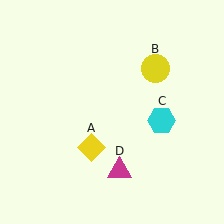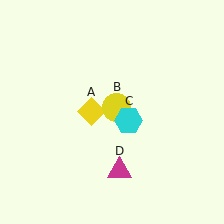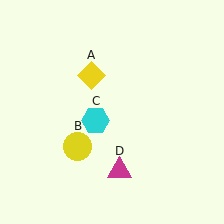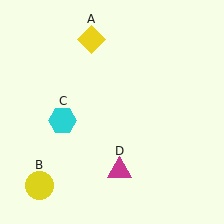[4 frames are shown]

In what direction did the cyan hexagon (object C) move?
The cyan hexagon (object C) moved left.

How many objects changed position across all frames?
3 objects changed position: yellow diamond (object A), yellow circle (object B), cyan hexagon (object C).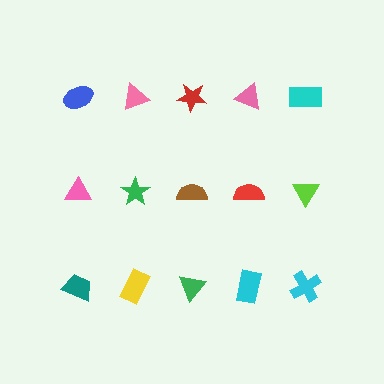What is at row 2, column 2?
A green star.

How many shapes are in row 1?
5 shapes.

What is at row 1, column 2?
A pink triangle.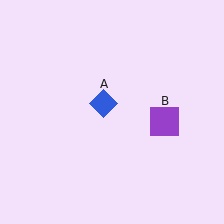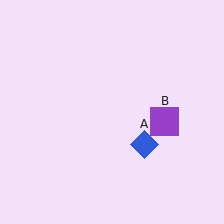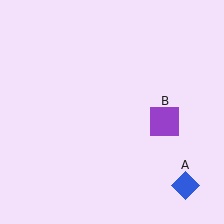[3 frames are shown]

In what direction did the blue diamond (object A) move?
The blue diamond (object A) moved down and to the right.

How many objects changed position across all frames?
1 object changed position: blue diamond (object A).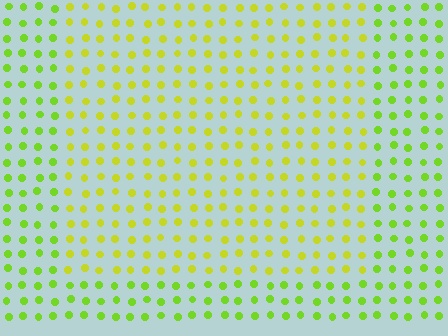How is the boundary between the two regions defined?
The boundary is defined purely by a slight shift in hue (about 27 degrees). Spacing, size, and orientation are identical on both sides.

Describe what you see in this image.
The image is filled with small lime elements in a uniform arrangement. A rectangle-shaped region is visible where the elements are tinted to a slightly different hue, forming a subtle color boundary.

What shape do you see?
I see a rectangle.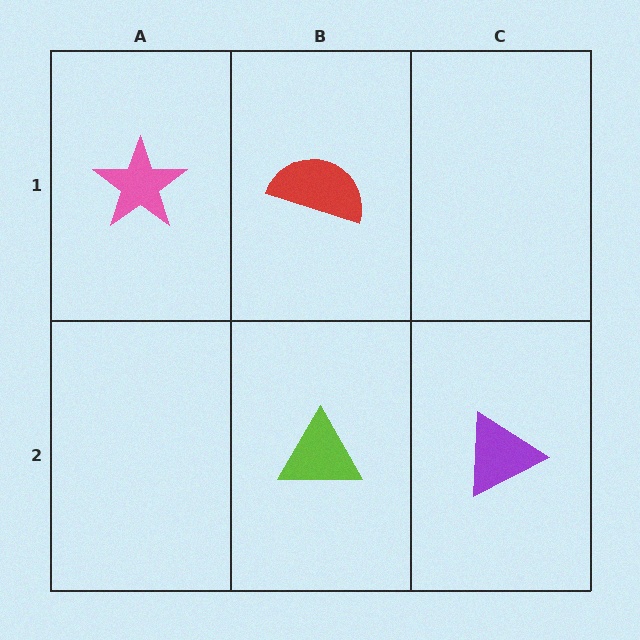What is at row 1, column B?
A red semicircle.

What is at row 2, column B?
A lime triangle.